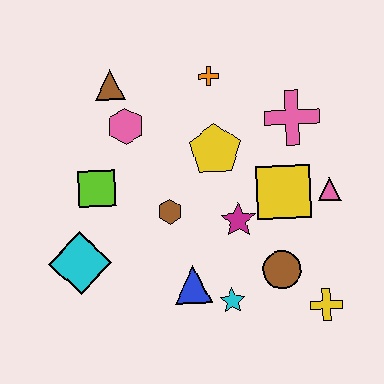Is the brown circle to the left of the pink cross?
Yes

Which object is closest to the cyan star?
The blue triangle is closest to the cyan star.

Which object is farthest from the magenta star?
The brown triangle is farthest from the magenta star.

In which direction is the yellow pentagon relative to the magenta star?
The yellow pentagon is above the magenta star.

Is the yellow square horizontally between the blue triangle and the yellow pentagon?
No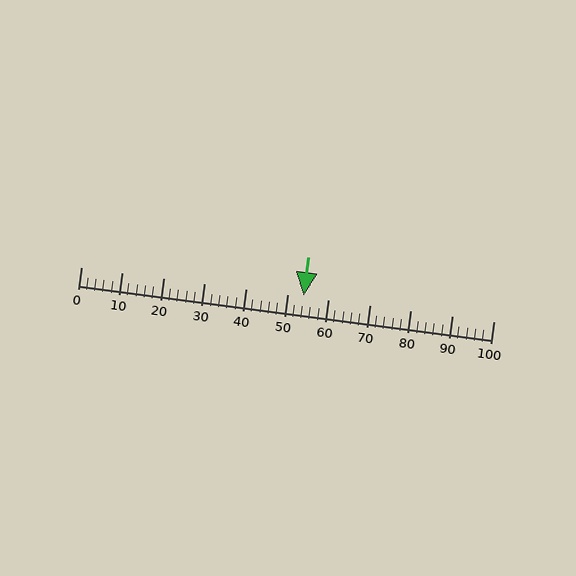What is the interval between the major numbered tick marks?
The major tick marks are spaced 10 units apart.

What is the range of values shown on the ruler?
The ruler shows values from 0 to 100.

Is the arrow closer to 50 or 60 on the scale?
The arrow is closer to 50.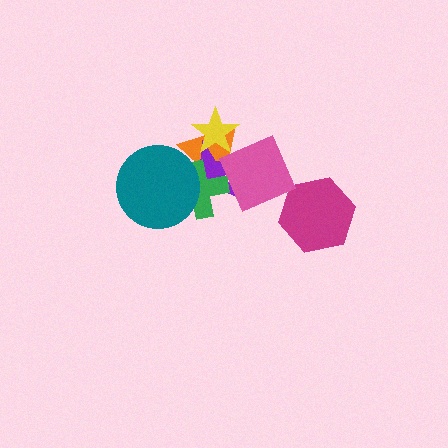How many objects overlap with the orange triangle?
5 objects overlap with the orange triangle.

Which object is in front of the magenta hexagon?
The pink diamond is in front of the magenta hexagon.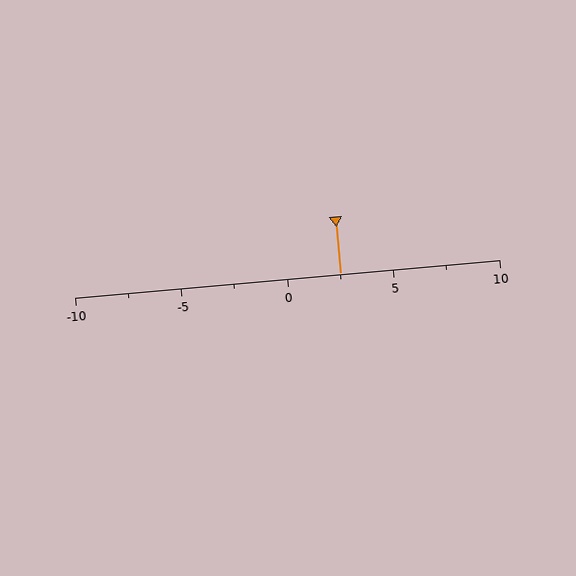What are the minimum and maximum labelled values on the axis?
The axis runs from -10 to 10.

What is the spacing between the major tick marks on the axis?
The major ticks are spaced 5 apart.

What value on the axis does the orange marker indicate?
The marker indicates approximately 2.5.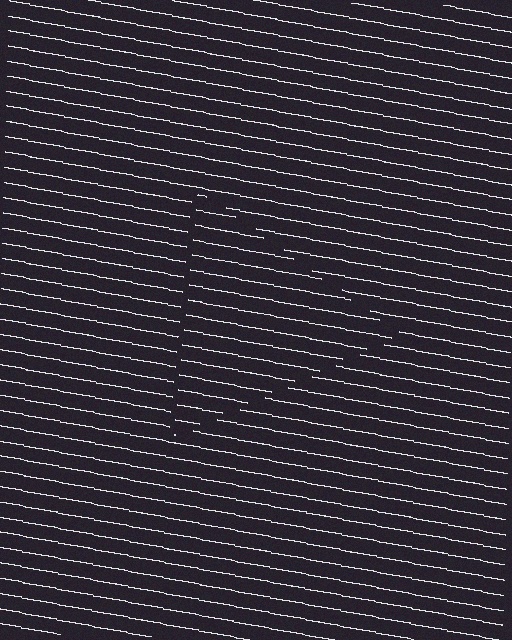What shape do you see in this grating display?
An illusory triangle. The interior of the shape contains the same grating, shifted by half a period — the contour is defined by the phase discontinuity where line-ends from the inner and outer gratings abut.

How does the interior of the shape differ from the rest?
The interior of the shape contains the same grating, shifted by half a period — the contour is defined by the phase discontinuity where line-ends from the inner and outer gratings abut.